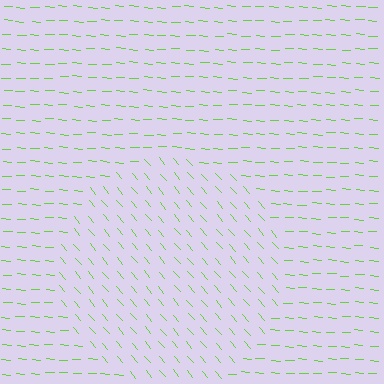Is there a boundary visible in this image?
Yes, there is a texture boundary formed by a change in line orientation.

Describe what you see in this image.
The image is filled with small lime line segments. A circle region in the image has lines oriented differently from the surrounding lines, creating a visible texture boundary.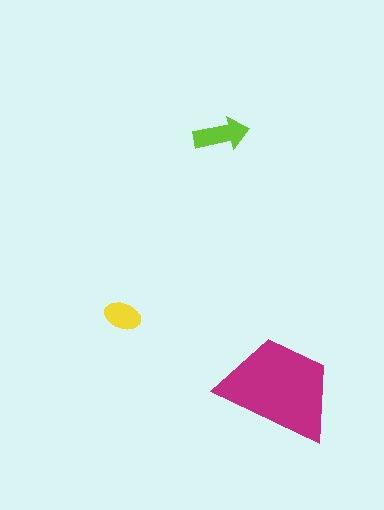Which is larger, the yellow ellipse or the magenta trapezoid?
The magenta trapezoid.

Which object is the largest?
The magenta trapezoid.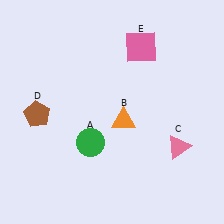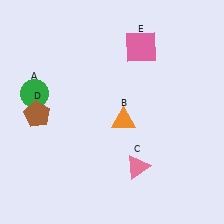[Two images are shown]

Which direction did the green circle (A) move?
The green circle (A) moved left.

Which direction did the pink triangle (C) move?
The pink triangle (C) moved left.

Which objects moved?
The objects that moved are: the green circle (A), the pink triangle (C).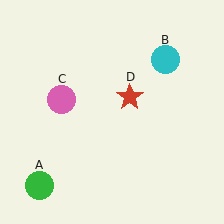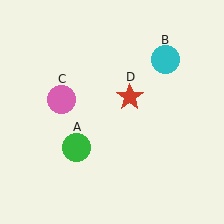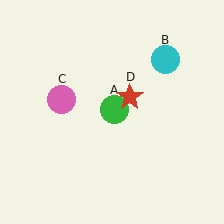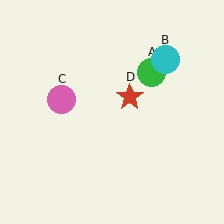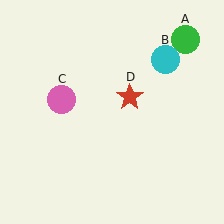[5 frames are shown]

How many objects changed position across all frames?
1 object changed position: green circle (object A).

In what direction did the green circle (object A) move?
The green circle (object A) moved up and to the right.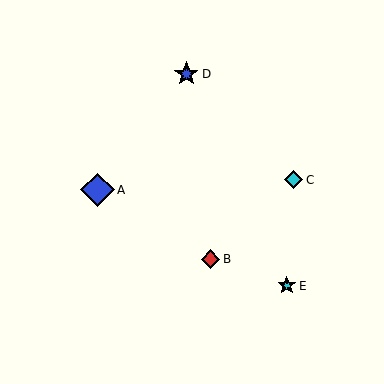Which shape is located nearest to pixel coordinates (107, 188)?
The blue diamond (labeled A) at (97, 190) is nearest to that location.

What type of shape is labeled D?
Shape D is a blue star.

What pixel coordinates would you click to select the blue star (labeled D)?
Click at (186, 74) to select the blue star D.